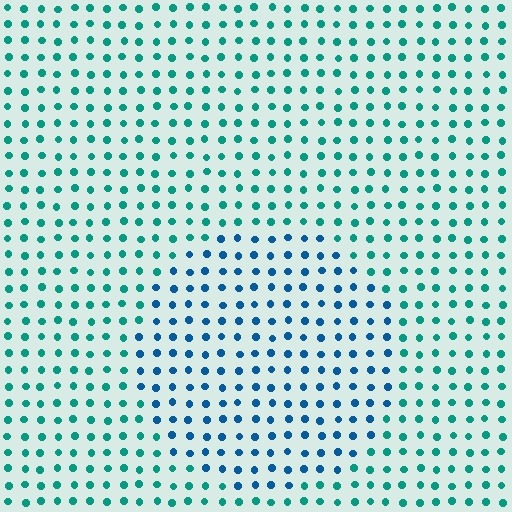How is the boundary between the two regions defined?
The boundary is defined purely by a slight shift in hue (about 37 degrees). Spacing, size, and orientation are identical on both sides.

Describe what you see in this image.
The image is filled with small teal elements in a uniform arrangement. A circle-shaped region is visible where the elements are tinted to a slightly different hue, forming a subtle color boundary.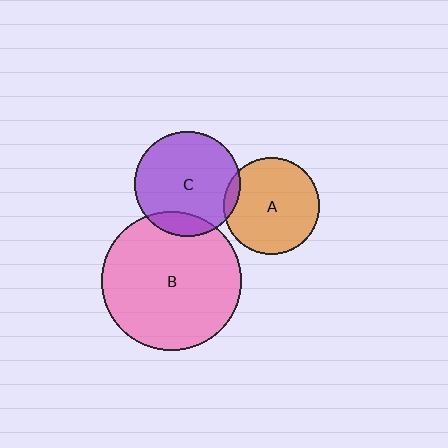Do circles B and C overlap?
Yes.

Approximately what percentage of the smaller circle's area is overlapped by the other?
Approximately 15%.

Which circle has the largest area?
Circle B (pink).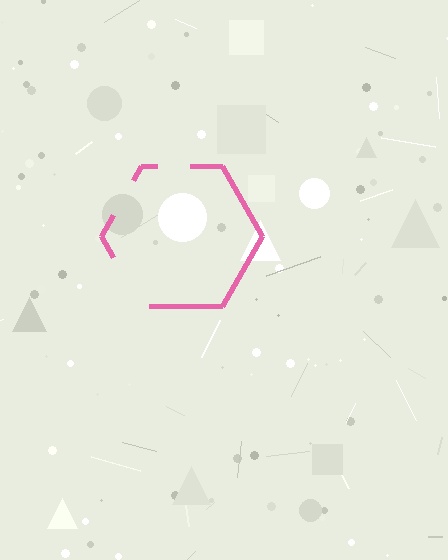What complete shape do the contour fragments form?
The contour fragments form a hexagon.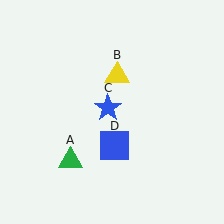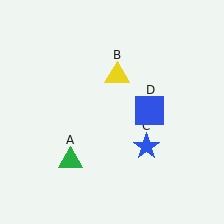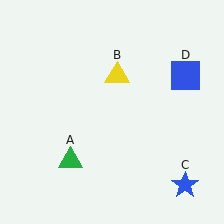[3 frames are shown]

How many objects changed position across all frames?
2 objects changed position: blue star (object C), blue square (object D).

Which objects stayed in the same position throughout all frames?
Green triangle (object A) and yellow triangle (object B) remained stationary.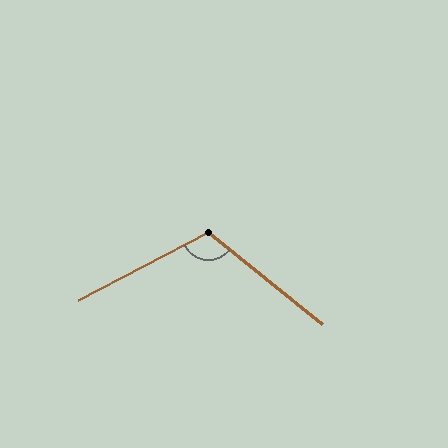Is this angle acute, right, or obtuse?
It is obtuse.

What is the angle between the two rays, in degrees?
Approximately 114 degrees.